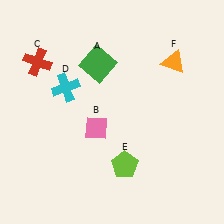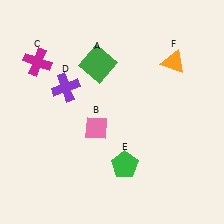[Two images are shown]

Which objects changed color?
C changed from red to magenta. D changed from cyan to purple. E changed from lime to green.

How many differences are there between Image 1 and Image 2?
There are 3 differences between the two images.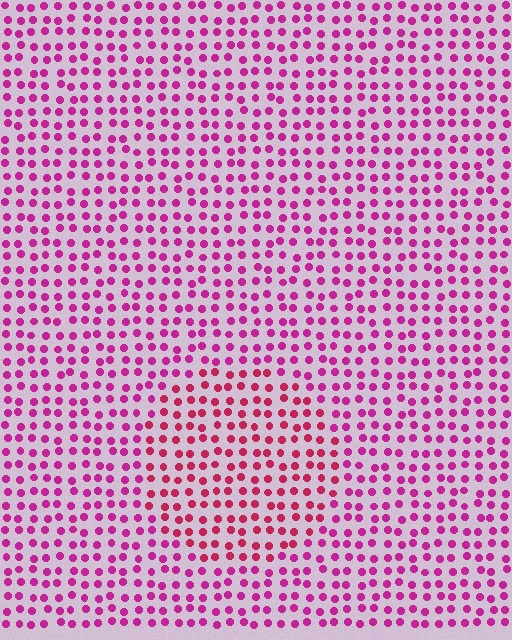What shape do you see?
I see a circle.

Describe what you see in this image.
The image is filled with small magenta elements in a uniform arrangement. A circle-shaped region is visible where the elements are tinted to a slightly different hue, forming a subtle color boundary.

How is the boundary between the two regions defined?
The boundary is defined purely by a slight shift in hue (about 24 degrees). Spacing, size, and orientation are identical on both sides.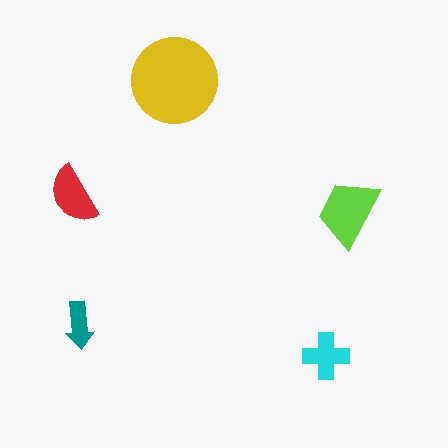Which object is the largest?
The yellow circle.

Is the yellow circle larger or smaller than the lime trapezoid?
Larger.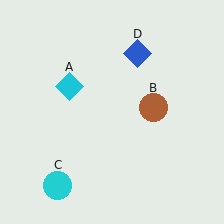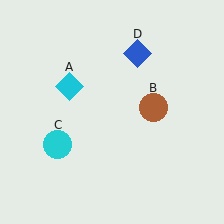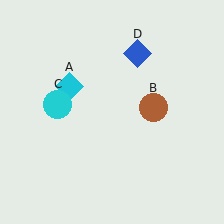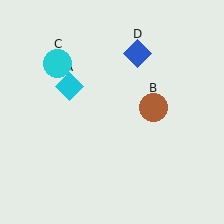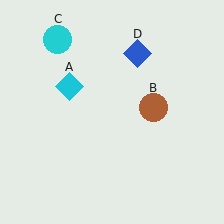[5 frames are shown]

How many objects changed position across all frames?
1 object changed position: cyan circle (object C).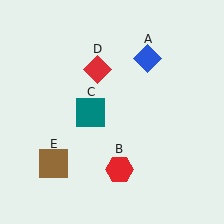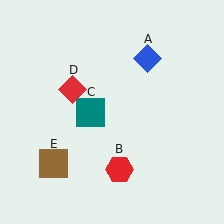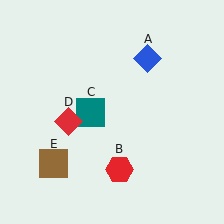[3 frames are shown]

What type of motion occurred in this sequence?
The red diamond (object D) rotated counterclockwise around the center of the scene.